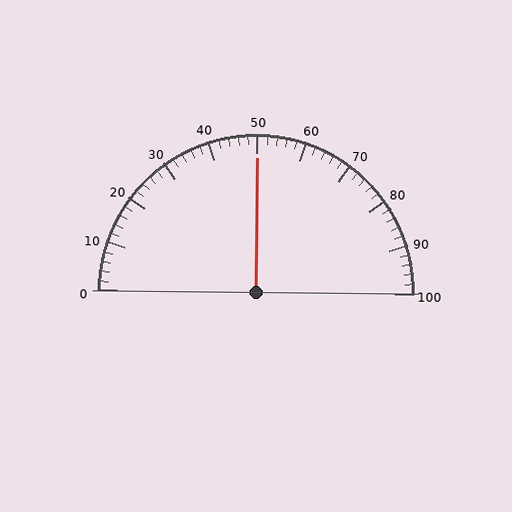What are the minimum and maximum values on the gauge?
The gauge ranges from 0 to 100.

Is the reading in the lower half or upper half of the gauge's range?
The reading is in the upper half of the range (0 to 100).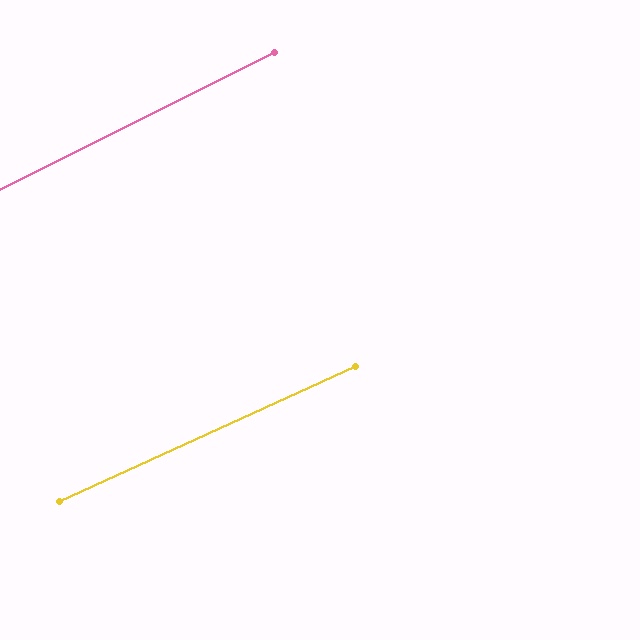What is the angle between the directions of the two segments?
Approximately 2 degrees.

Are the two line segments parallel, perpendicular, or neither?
Parallel — their directions differ by only 1.9°.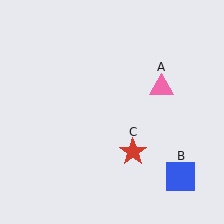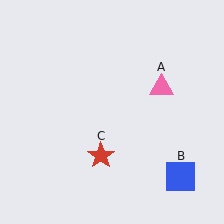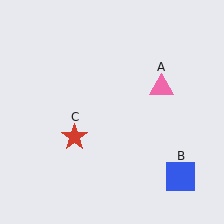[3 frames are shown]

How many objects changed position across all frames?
1 object changed position: red star (object C).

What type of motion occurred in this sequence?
The red star (object C) rotated clockwise around the center of the scene.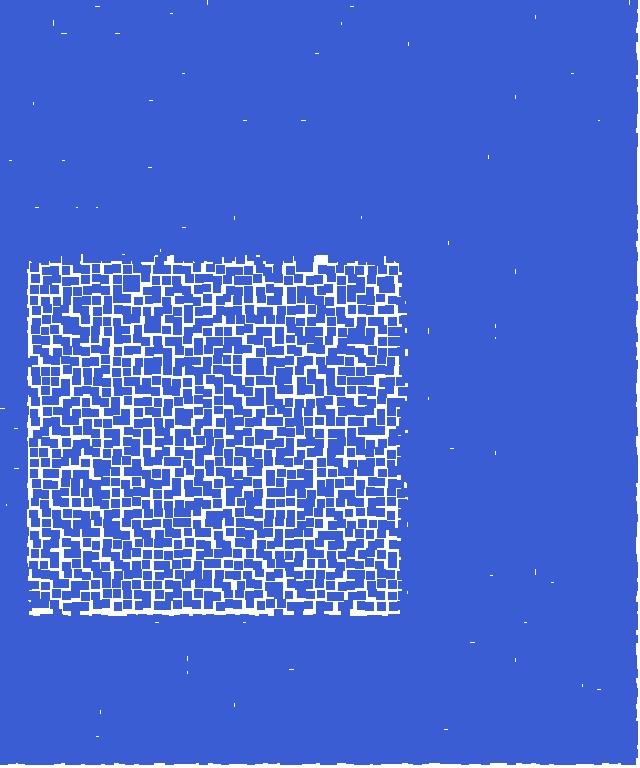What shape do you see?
I see a rectangle.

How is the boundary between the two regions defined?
The boundary is defined by a change in element density (approximately 2.3x ratio). All elements are the same color, size, and shape.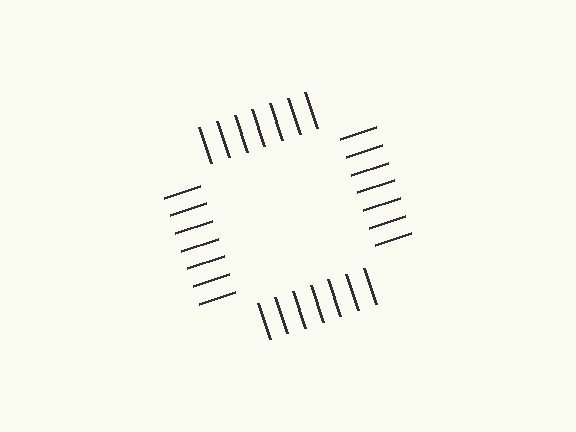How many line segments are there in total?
28 — 7 along each of the 4 edges.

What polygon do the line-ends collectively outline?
An illusory square — the line segments terminate on its edges but no continuous stroke is drawn.